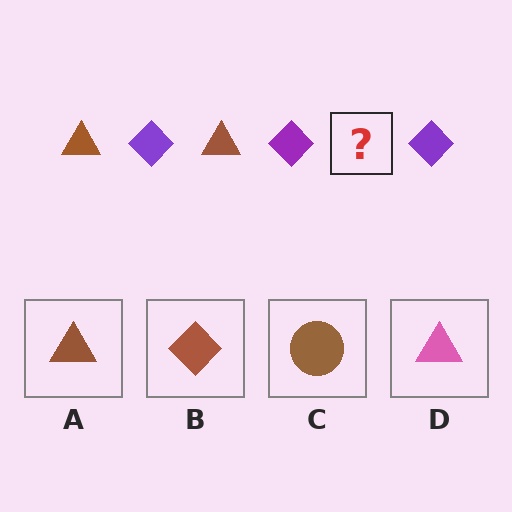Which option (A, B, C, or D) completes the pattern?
A.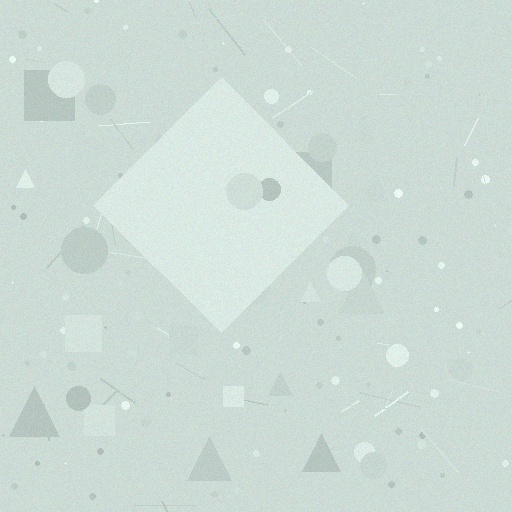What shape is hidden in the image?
A diamond is hidden in the image.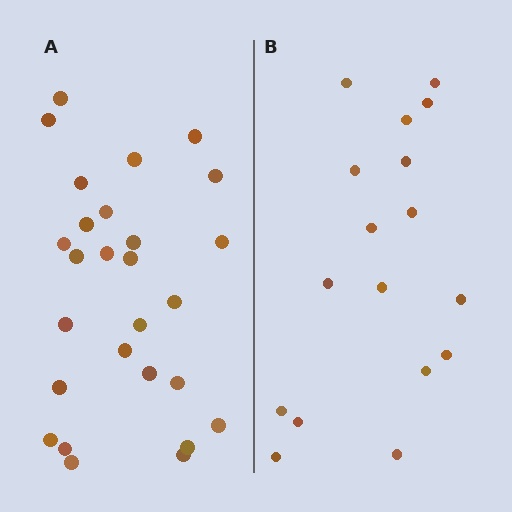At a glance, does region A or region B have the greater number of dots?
Region A (the left region) has more dots.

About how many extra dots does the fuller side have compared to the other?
Region A has roughly 10 or so more dots than region B.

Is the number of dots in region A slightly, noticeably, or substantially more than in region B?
Region A has substantially more. The ratio is roughly 1.6 to 1.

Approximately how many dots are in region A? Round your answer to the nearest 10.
About 30 dots. (The exact count is 27, which rounds to 30.)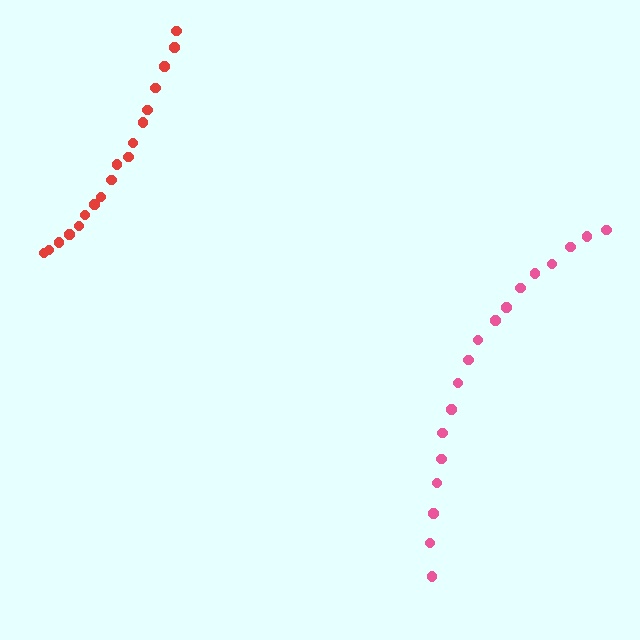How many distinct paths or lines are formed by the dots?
There are 2 distinct paths.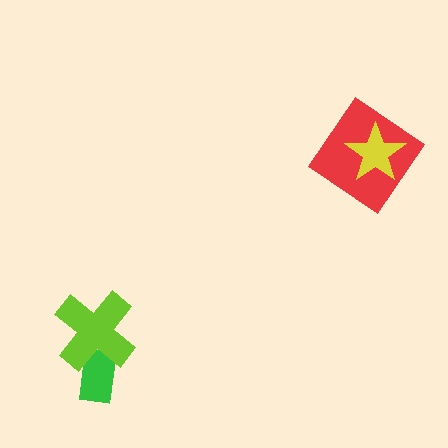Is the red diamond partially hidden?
Yes, it is partially covered by another shape.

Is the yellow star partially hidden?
No, no other shape covers it.